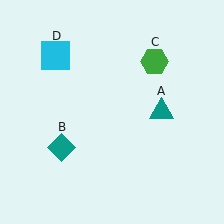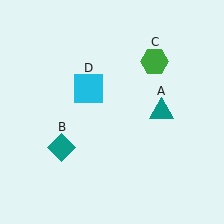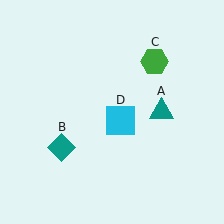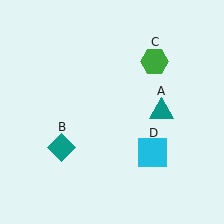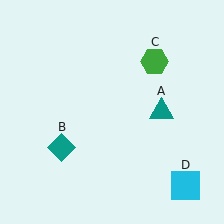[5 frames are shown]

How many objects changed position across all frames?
1 object changed position: cyan square (object D).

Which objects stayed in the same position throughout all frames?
Teal triangle (object A) and teal diamond (object B) and green hexagon (object C) remained stationary.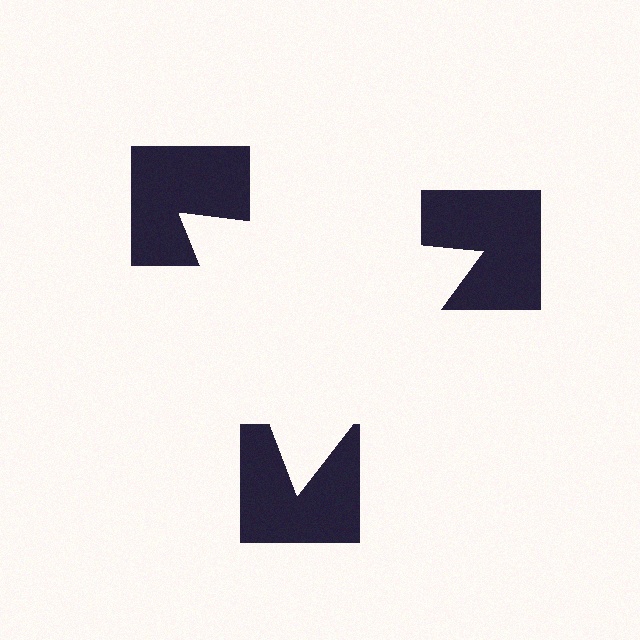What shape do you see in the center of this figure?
An illusory triangle — its edges are inferred from the aligned wedge cuts in the notched squares, not physically drawn.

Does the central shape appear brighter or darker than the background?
It typically appears slightly brighter than the background, even though no actual brightness change is drawn.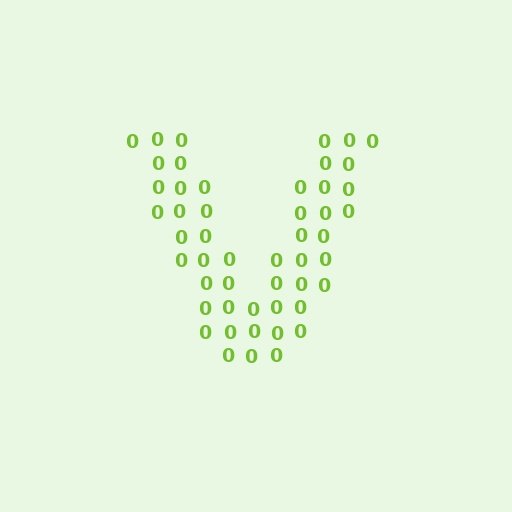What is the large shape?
The large shape is the letter V.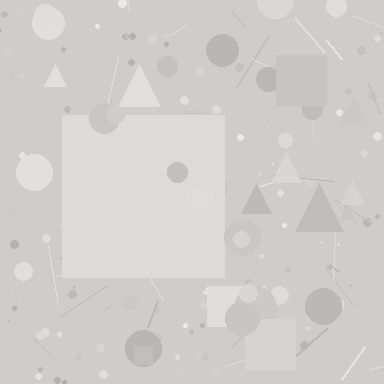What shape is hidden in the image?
A square is hidden in the image.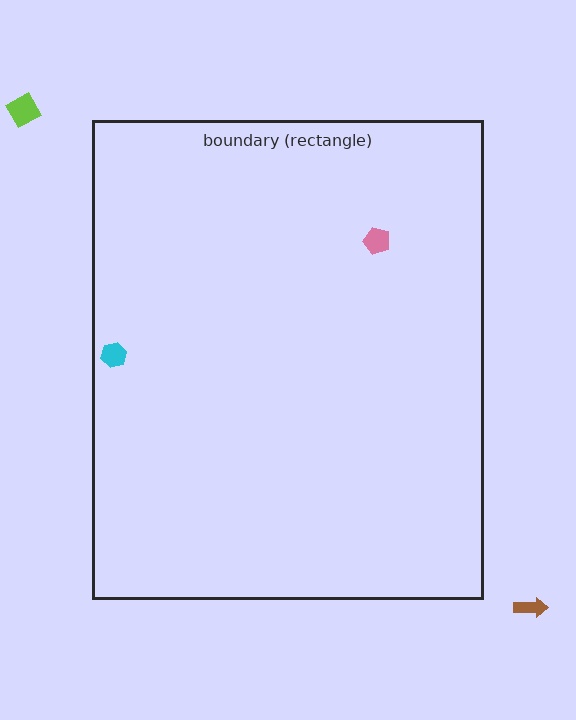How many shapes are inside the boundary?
2 inside, 2 outside.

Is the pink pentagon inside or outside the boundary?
Inside.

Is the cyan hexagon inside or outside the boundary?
Inside.